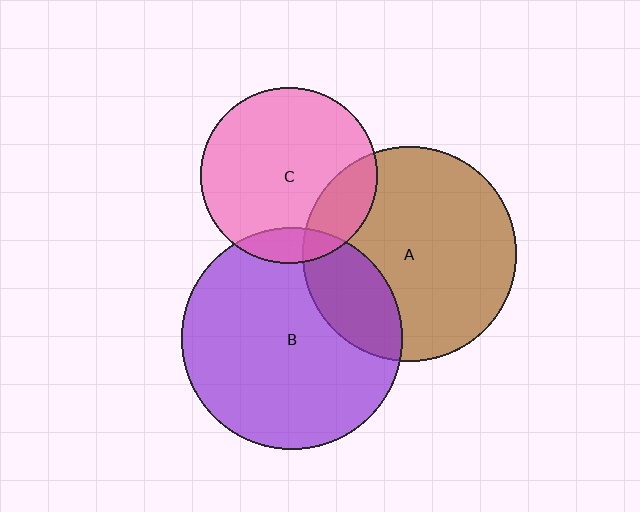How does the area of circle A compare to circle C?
Approximately 1.5 times.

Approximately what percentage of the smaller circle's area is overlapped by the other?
Approximately 25%.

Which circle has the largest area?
Circle B (purple).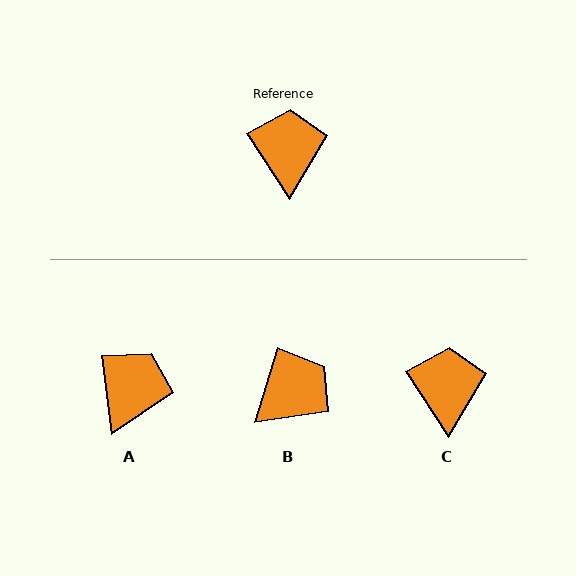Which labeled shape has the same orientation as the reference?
C.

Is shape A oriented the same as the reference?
No, it is off by about 26 degrees.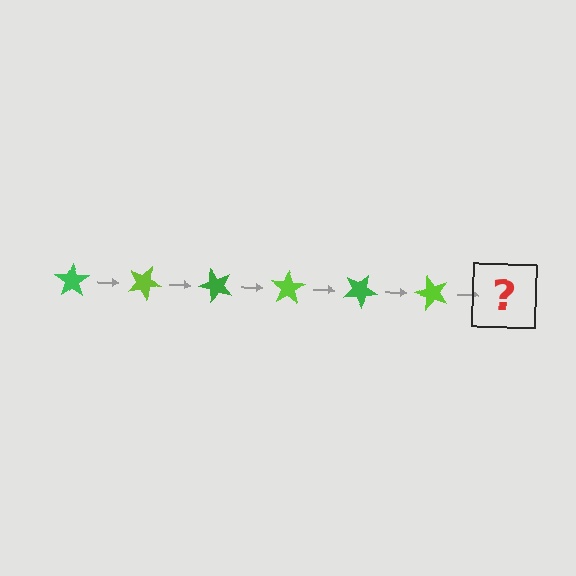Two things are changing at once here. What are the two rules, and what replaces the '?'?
The two rules are that it rotates 25 degrees each step and the color cycles through green and lime. The '?' should be a green star, rotated 150 degrees from the start.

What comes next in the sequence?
The next element should be a green star, rotated 150 degrees from the start.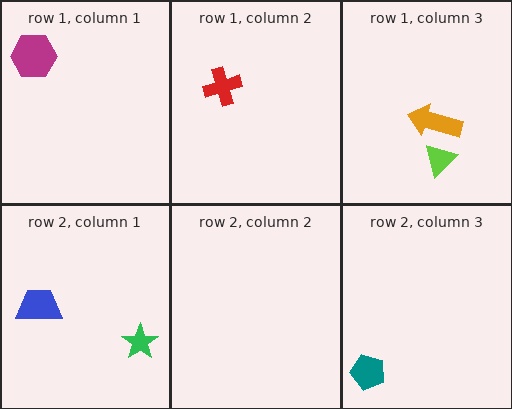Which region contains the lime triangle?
The row 1, column 3 region.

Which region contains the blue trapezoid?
The row 2, column 1 region.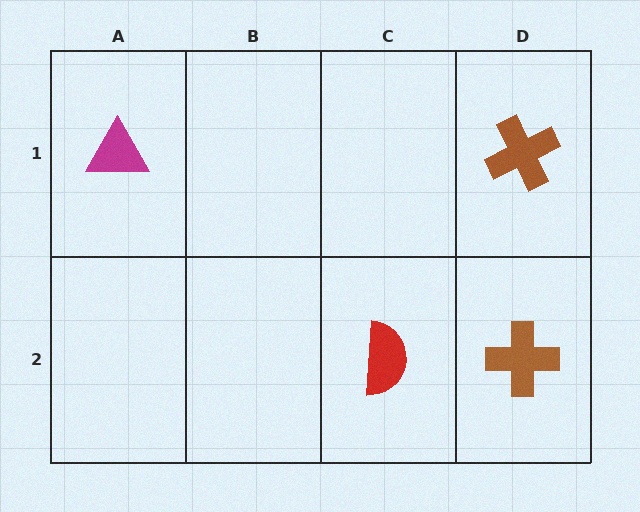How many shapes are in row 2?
2 shapes.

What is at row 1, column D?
A brown cross.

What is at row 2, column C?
A red semicircle.